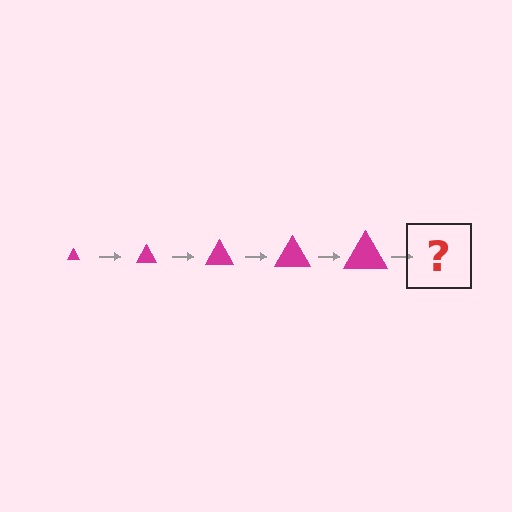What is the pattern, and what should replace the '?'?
The pattern is that the triangle gets progressively larger each step. The '?' should be a magenta triangle, larger than the previous one.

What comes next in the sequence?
The next element should be a magenta triangle, larger than the previous one.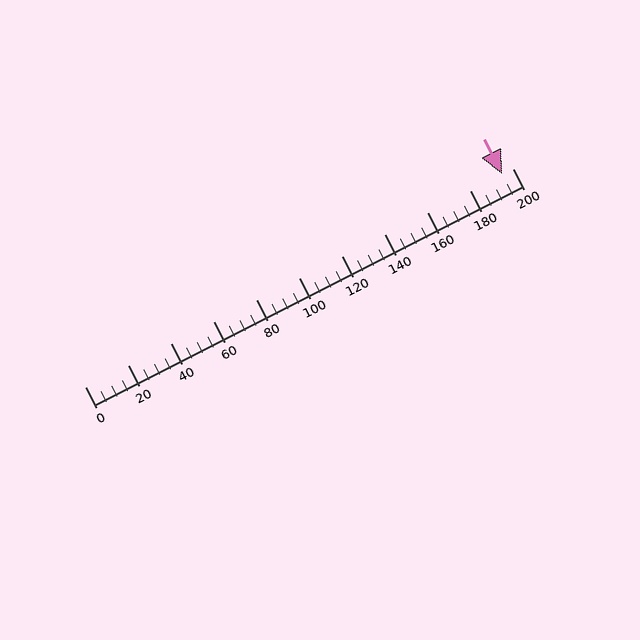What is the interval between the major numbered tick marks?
The major tick marks are spaced 20 units apart.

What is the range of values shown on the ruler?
The ruler shows values from 0 to 200.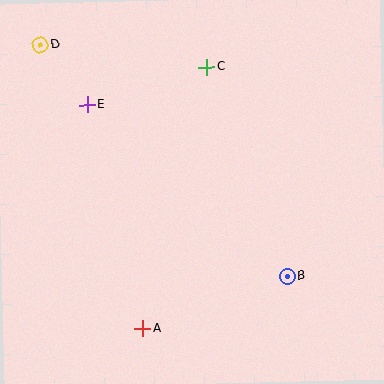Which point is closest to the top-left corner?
Point D is closest to the top-left corner.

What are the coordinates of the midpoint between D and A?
The midpoint between D and A is at (92, 187).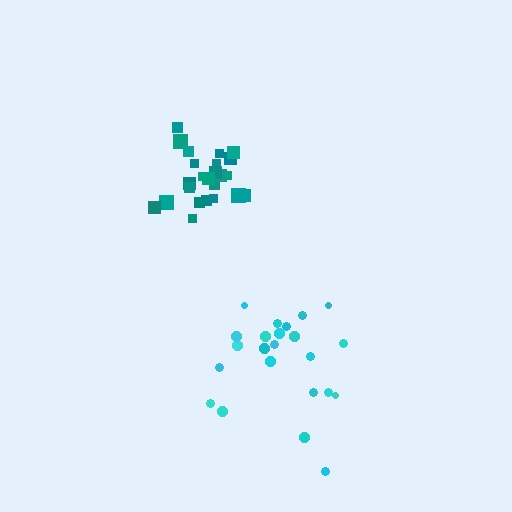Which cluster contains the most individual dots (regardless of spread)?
Teal (24).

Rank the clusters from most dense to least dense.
teal, cyan.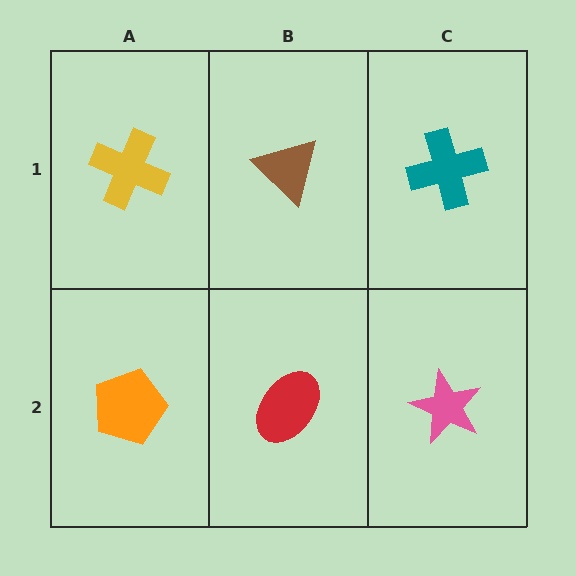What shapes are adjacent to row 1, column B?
A red ellipse (row 2, column B), a yellow cross (row 1, column A), a teal cross (row 1, column C).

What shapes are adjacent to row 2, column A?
A yellow cross (row 1, column A), a red ellipse (row 2, column B).